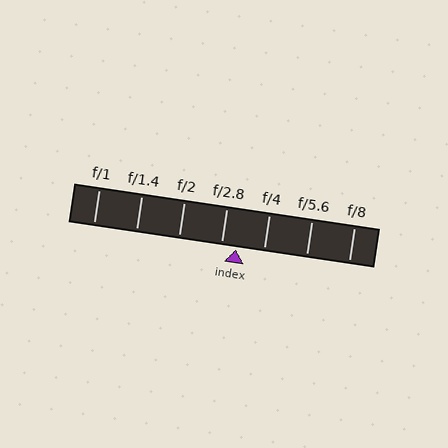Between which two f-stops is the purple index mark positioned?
The index mark is between f/2.8 and f/4.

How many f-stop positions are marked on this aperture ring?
There are 7 f-stop positions marked.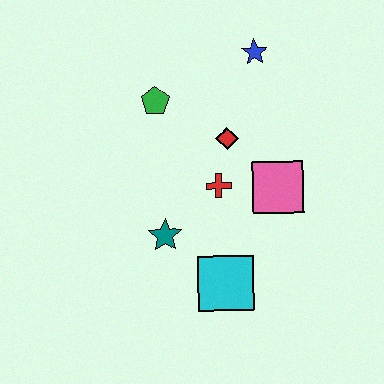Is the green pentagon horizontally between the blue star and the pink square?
No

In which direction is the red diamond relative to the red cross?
The red diamond is above the red cross.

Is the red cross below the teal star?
No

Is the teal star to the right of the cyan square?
No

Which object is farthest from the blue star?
The cyan square is farthest from the blue star.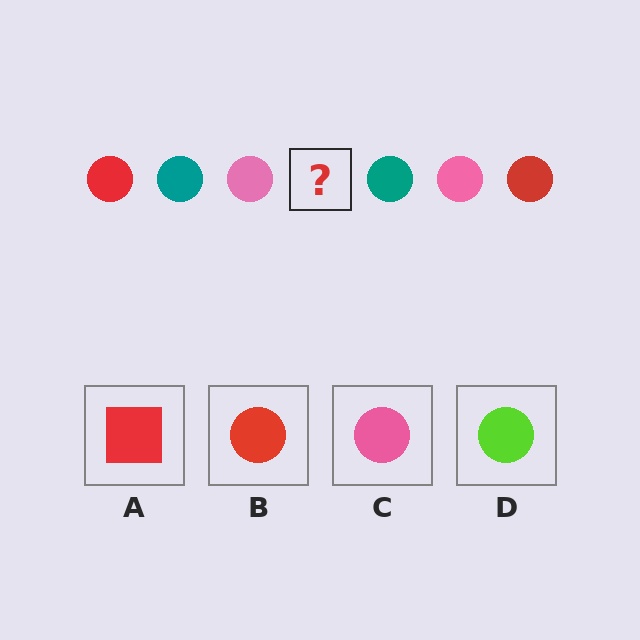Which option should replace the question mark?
Option B.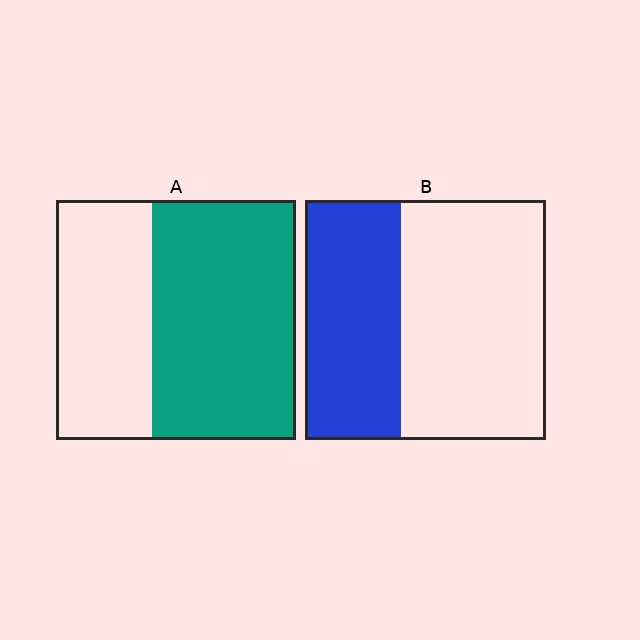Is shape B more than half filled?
No.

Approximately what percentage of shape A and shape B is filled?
A is approximately 60% and B is approximately 40%.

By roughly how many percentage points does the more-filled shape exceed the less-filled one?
By roughly 20 percentage points (A over B).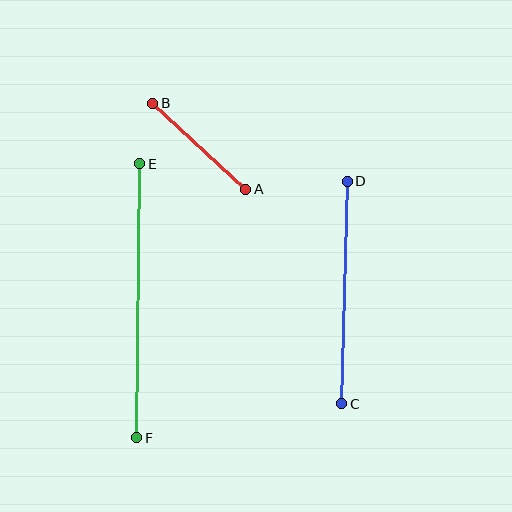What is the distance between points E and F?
The distance is approximately 274 pixels.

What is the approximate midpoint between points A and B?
The midpoint is at approximately (199, 146) pixels.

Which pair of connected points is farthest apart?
Points E and F are farthest apart.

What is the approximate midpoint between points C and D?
The midpoint is at approximately (344, 292) pixels.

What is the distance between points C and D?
The distance is approximately 223 pixels.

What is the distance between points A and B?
The distance is approximately 127 pixels.